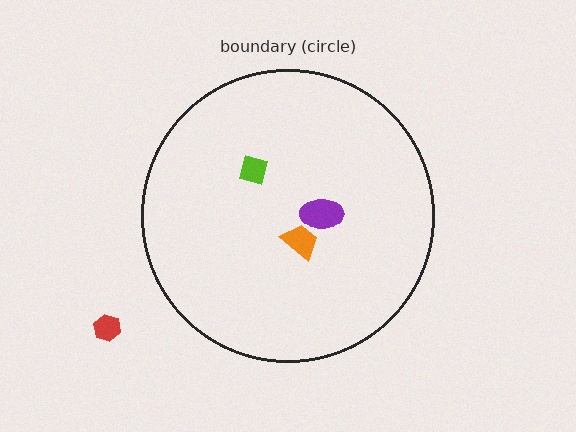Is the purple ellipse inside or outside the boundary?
Inside.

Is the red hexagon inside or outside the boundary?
Outside.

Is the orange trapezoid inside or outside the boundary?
Inside.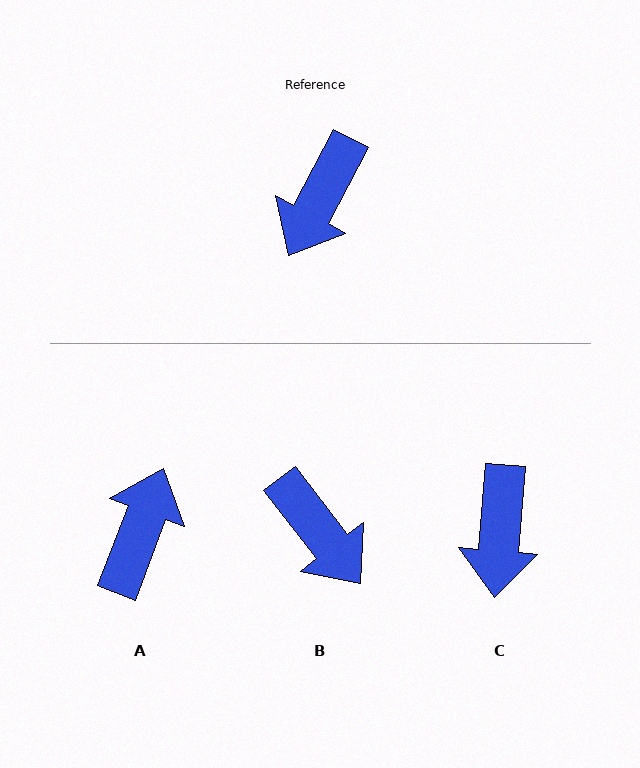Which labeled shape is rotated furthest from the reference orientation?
A, about 173 degrees away.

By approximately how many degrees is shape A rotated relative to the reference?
Approximately 173 degrees clockwise.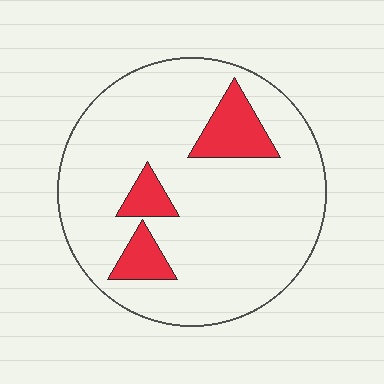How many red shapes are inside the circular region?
3.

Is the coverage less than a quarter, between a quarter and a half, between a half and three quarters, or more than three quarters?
Less than a quarter.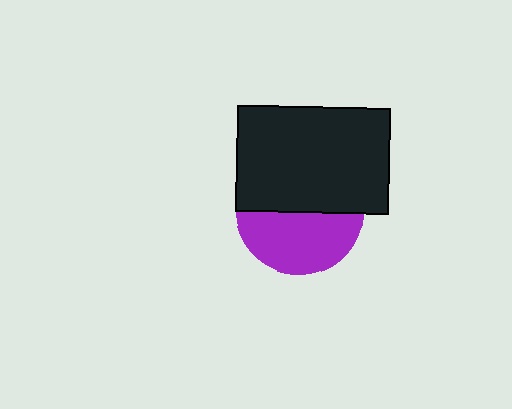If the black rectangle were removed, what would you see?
You would see the complete purple circle.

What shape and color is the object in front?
The object in front is a black rectangle.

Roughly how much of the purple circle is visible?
About half of it is visible (roughly 49%).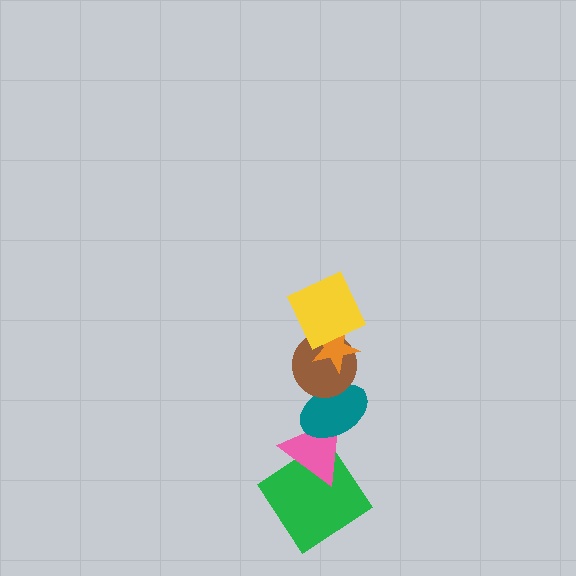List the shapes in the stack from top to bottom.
From top to bottom: the yellow square, the orange star, the brown circle, the teal ellipse, the pink triangle, the green diamond.